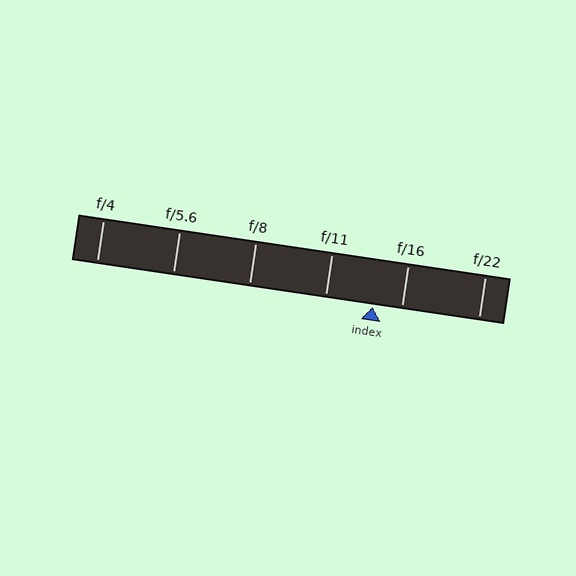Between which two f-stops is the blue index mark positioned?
The index mark is between f/11 and f/16.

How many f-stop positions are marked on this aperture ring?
There are 6 f-stop positions marked.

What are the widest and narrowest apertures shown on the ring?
The widest aperture shown is f/4 and the narrowest is f/22.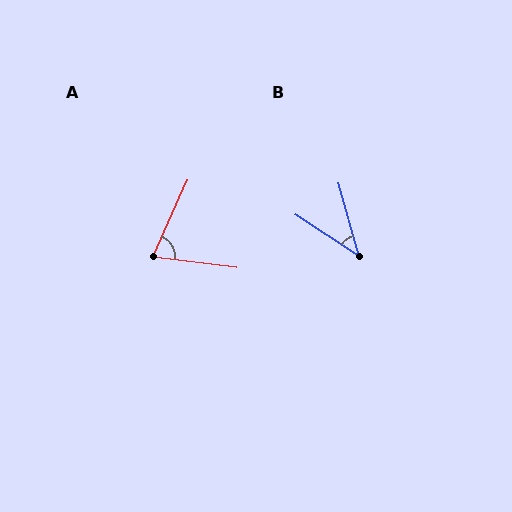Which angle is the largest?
A, at approximately 73 degrees.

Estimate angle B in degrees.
Approximately 41 degrees.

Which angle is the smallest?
B, at approximately 41 degrees.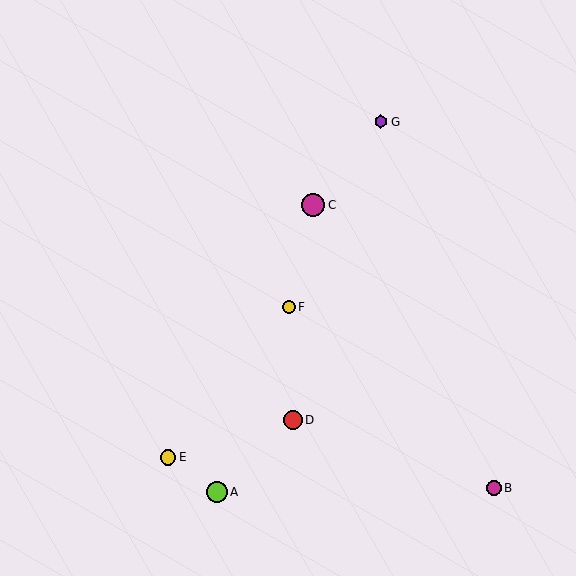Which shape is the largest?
The magenta circle (labeled C) is the largest.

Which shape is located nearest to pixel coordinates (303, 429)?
The red circle (labeled D) at (293, 420) is nearest to that location.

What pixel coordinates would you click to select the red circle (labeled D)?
Click at (293, 420) to select the red circle D.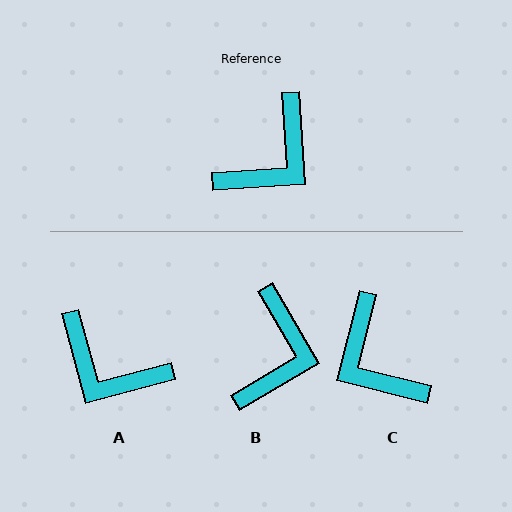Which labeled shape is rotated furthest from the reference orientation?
C, about 108 degrees away.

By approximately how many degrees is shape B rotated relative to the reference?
Approximately 27 degrees counter-clockwise.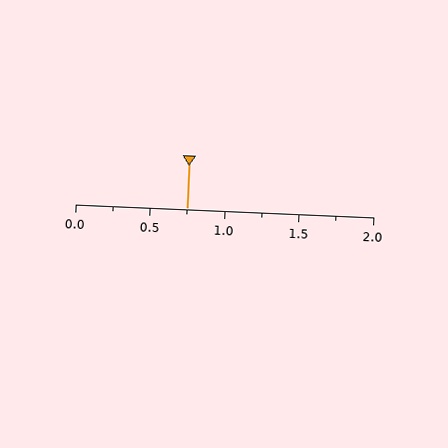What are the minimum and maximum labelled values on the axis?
The axis runs from 0.0 to 2.0.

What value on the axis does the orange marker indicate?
The marker indicates approximately 0.75.